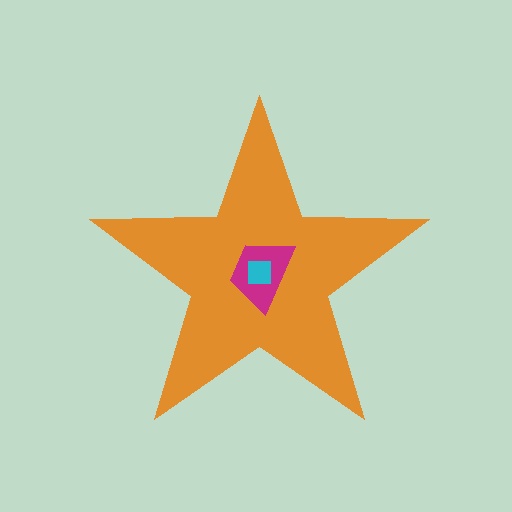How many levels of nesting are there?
3.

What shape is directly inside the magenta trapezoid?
The cyan square.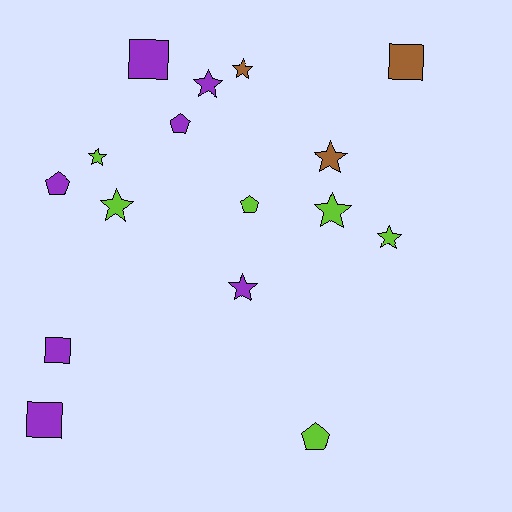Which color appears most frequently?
Purple, with 7 objects.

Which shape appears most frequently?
Star, with 8 objects.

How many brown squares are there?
There is 1 brown square.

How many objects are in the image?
There are 16 objects.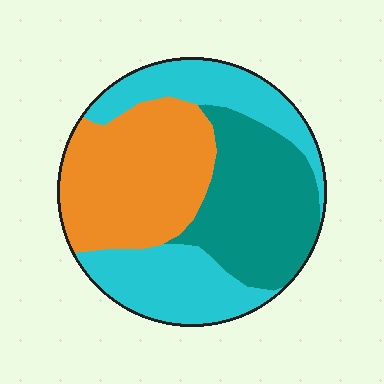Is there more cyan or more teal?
Cyan.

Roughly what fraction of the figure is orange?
Orange takes up about one third (1/3) of the figure.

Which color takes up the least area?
Teal, at roughly 30%.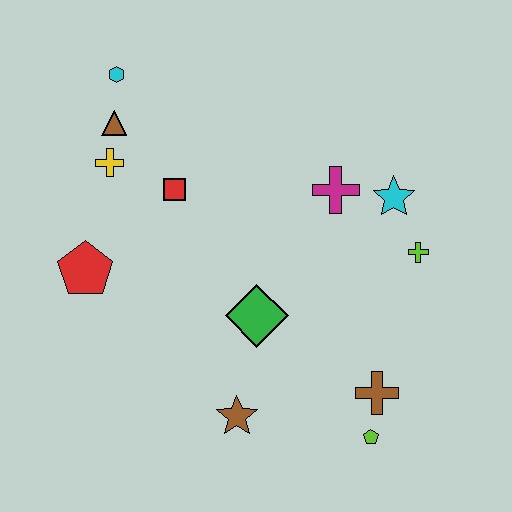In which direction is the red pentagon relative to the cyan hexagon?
The red pentagon is below the cyan hexagon.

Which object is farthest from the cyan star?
The red pentagon is farthest from the cyan star.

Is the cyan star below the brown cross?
No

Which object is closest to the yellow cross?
The brown triangle is closest to the yellow cross.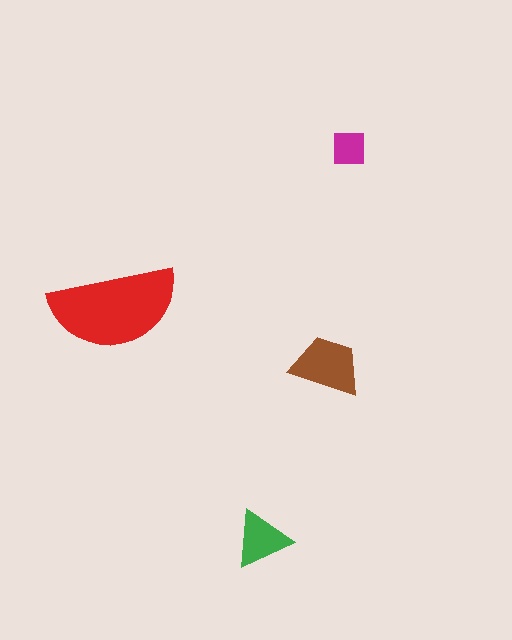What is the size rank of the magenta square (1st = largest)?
4th.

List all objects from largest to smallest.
The red semicircle, the brown trapezoid, the green triangle, the magenta square.